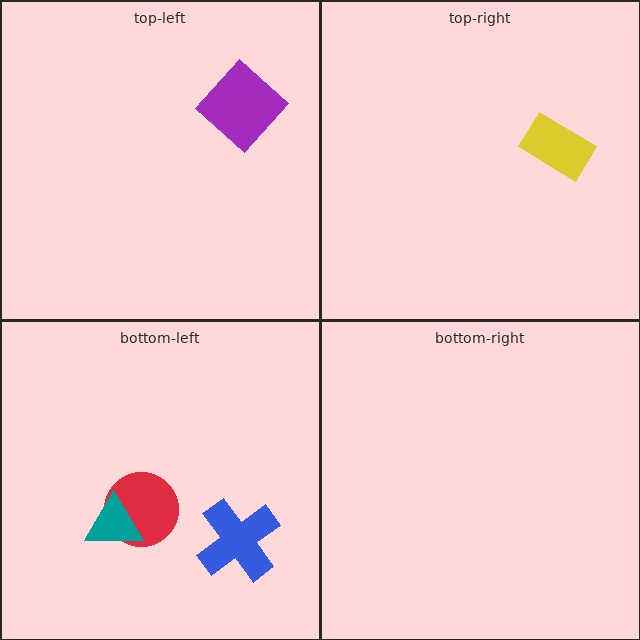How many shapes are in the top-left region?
1.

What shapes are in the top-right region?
The yellow rectangle.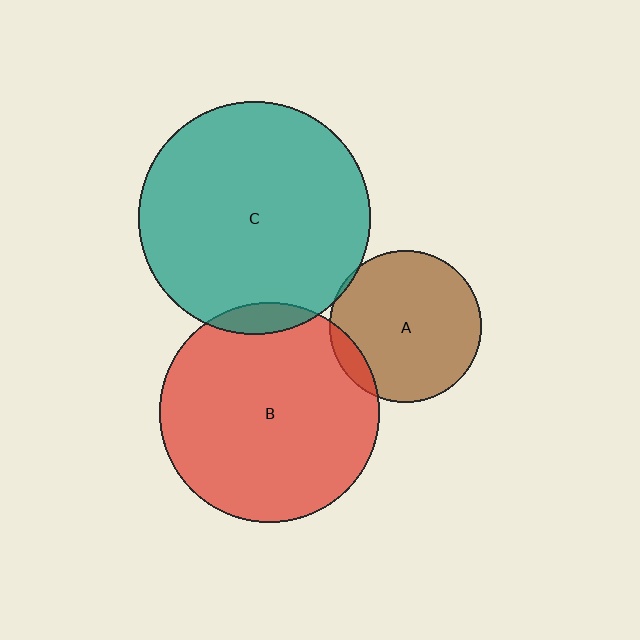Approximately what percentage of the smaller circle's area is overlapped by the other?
Approximately 5%.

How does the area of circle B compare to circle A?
Approximately 2.1 times.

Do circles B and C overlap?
Yes.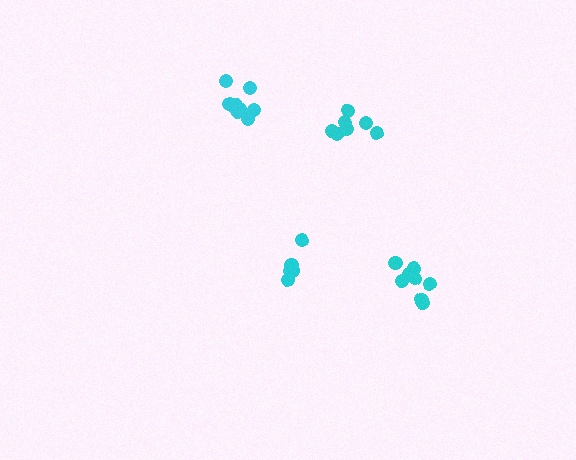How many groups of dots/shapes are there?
There are 4 groups.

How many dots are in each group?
Group 1: 10 dots, Group 2: 7 dots, Group 3: 9 dots, Group 4: 5 dots (31 total).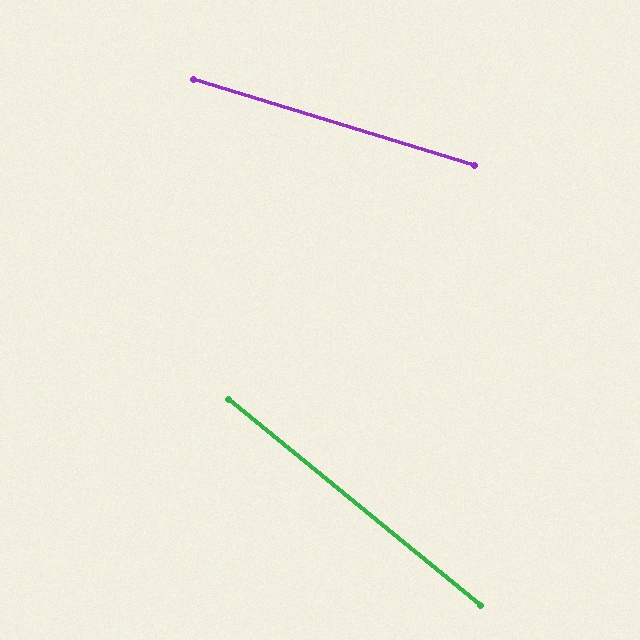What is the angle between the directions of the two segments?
Approximately 22 degrees.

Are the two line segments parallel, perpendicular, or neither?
Neither parallel nor perpendicular — they differ by about 22°.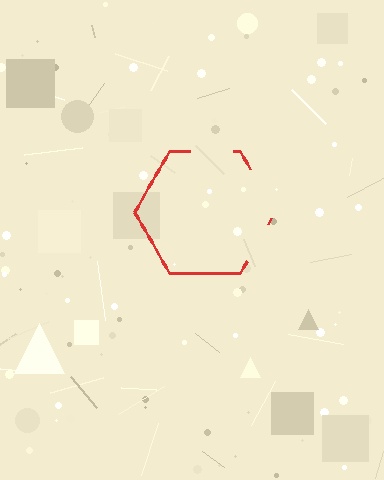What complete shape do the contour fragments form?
The contour fragments form a hexagon.